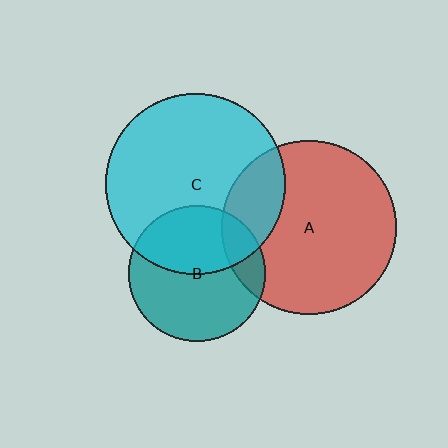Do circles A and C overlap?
Yes.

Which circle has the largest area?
Circle C (cyan).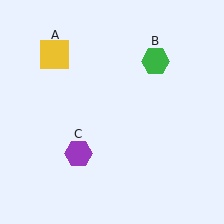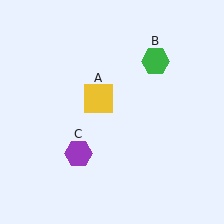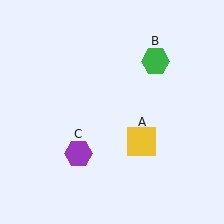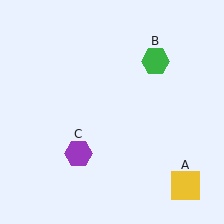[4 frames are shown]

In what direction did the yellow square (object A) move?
The yellow square (object A) moved down and to the right.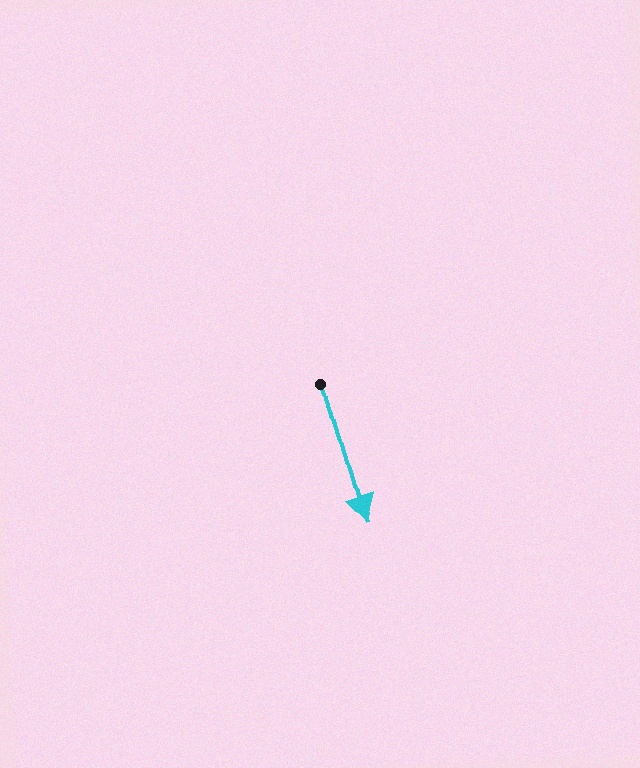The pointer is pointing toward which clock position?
Roughly 5 o'clock.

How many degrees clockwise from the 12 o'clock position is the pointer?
Approximately 163 degrees.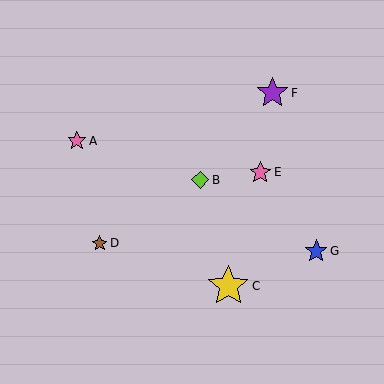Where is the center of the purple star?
The center of the purple star is at (272, 93).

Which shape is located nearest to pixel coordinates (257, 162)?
The pink star (labeled E) at (260, 172) is nearest to that location.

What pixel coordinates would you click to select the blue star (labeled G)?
Click at (316, 251) to select the blue star G.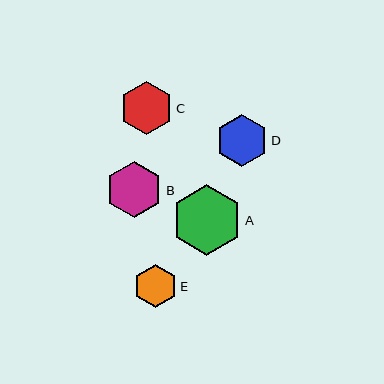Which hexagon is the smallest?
Hexagon E is the smallest with a size of approximately 43 pixels.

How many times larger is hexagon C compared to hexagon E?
Hexagon C is approximately 1.2 times the size of hexagon E.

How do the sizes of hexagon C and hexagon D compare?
Hexagon C and hexagon D are approximately the same size.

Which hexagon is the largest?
Hexagon A is the largest with a size of approximately 70 pixels.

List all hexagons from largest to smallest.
From largest to smallest: A, B, C, D, E.